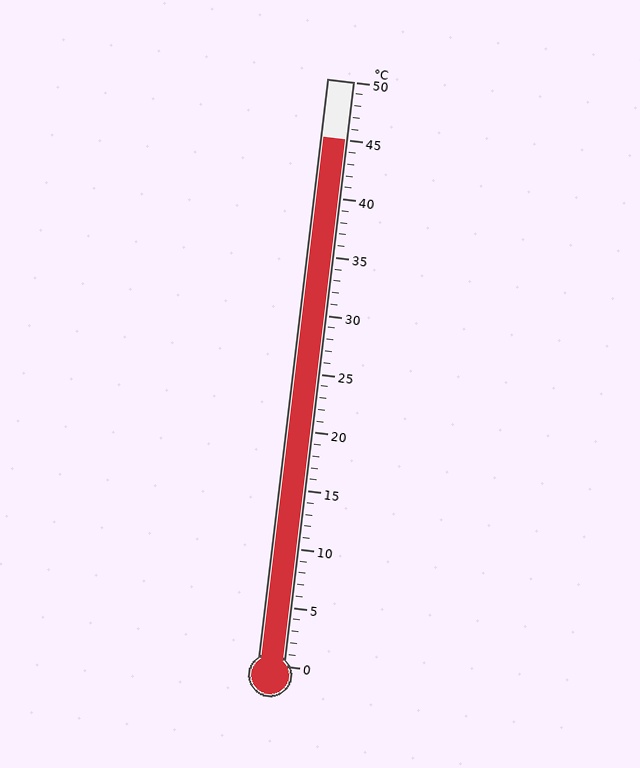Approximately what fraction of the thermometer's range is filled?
The thermometer is filled to approximately 90% of its range.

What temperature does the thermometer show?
The thermometer shows approximately 45°C.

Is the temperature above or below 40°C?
The temperature is above 40°C.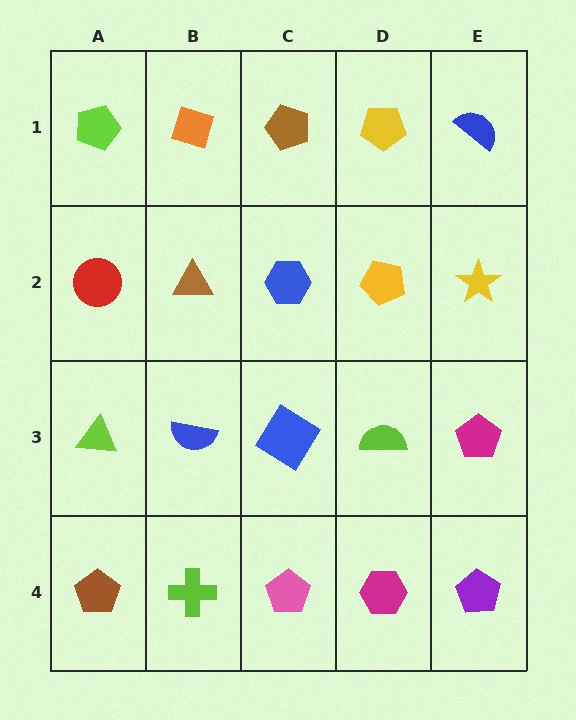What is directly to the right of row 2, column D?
A yellow star.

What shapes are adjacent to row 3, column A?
A red circle (row 2, column A), a brown pentagon (row 4, column A), a blue semicircle (row 3, column B).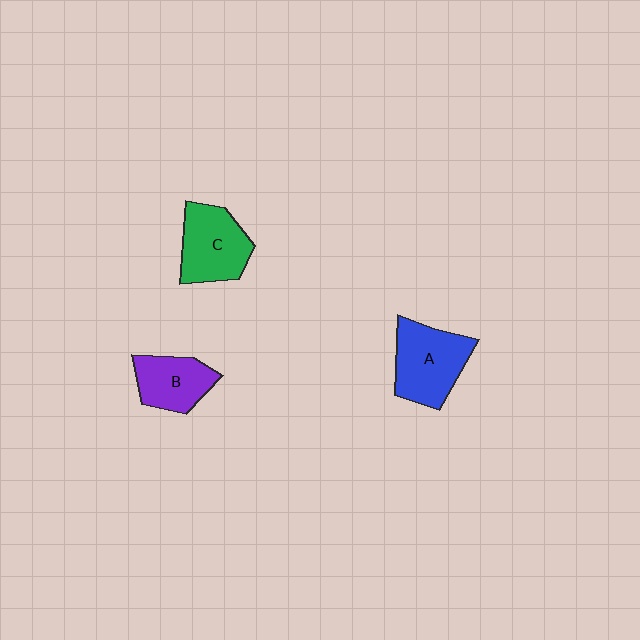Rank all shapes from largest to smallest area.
From largest to smallest: A (blue), C (green), B (purple).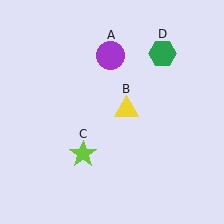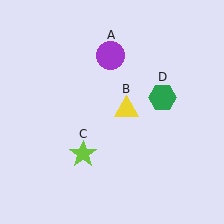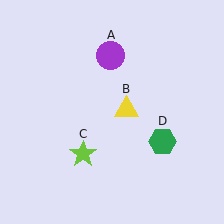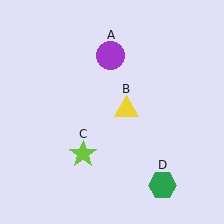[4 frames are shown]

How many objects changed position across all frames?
1 object changed position: green hexagon (object D).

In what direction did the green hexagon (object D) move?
The green hexagon (object D) moved down.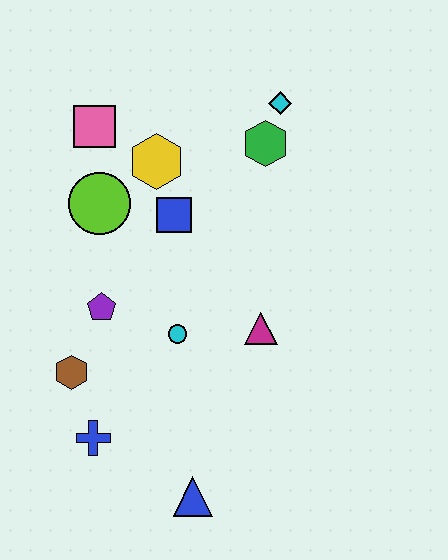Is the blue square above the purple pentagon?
Yes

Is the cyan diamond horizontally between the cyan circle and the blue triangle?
No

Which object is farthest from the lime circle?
The blue triangle is farthest from the lime circle.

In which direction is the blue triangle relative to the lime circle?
The blue triangle is below the lime circle.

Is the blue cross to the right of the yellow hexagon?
No